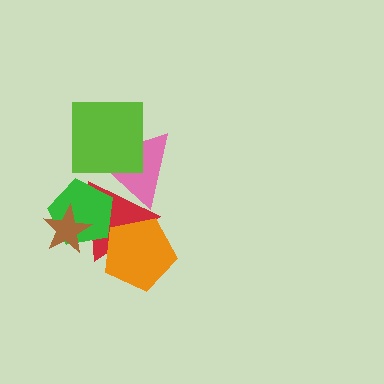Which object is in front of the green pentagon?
The brown star is in front of the green pentagon.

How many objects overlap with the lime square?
1 object overlaps with the lime square.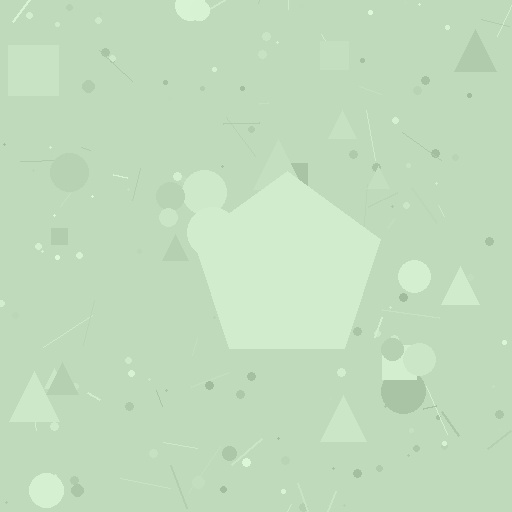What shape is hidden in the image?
A pentagon is hidden in the image.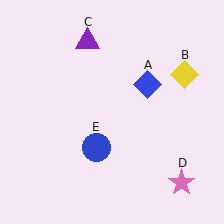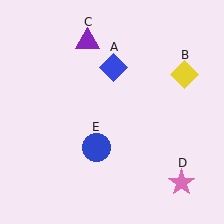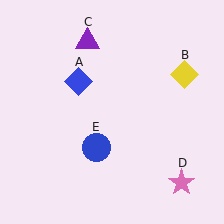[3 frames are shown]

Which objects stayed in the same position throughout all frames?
Yellow diamond (object B) and purple triangle (object C) and pink star (object D) and blue circle (object E) remained stationary.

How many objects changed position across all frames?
1 object changed position: blue diamond (object A).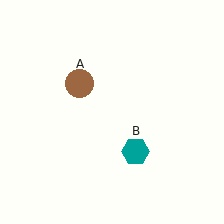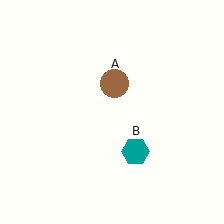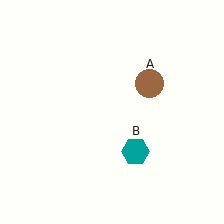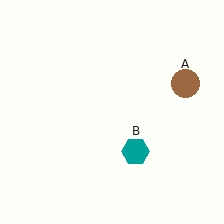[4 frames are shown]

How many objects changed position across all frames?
1 object changed position: brown circle (object A).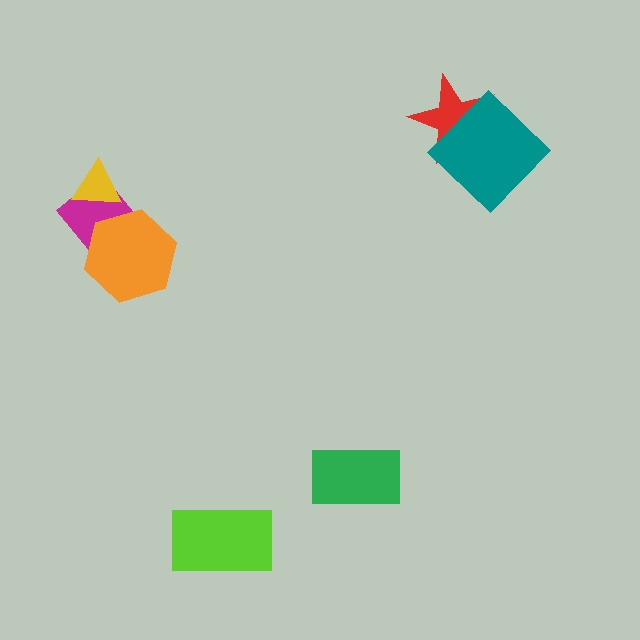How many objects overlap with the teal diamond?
1 object overlaps with the teal diamond.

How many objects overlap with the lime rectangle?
0 objects overlap with the lime rectangle.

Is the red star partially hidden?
Yes, it is partially covered by another shape.